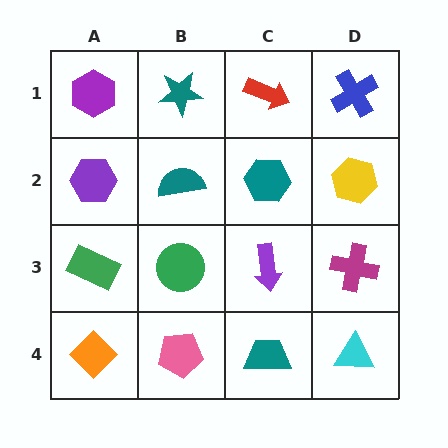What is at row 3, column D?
A magenta cross.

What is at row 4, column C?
A teal trapezoid.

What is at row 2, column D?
A yellow hexagon.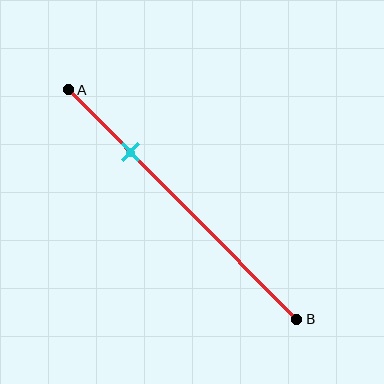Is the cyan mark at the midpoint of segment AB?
No, the mark is at about 25% from A, not at the 50% midpoint.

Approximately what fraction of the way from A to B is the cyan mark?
The cyan mark is approximately 25% of the way from A to B.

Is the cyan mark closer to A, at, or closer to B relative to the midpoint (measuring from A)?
The cyan mark is closer to point A than the midpoint of segment AB.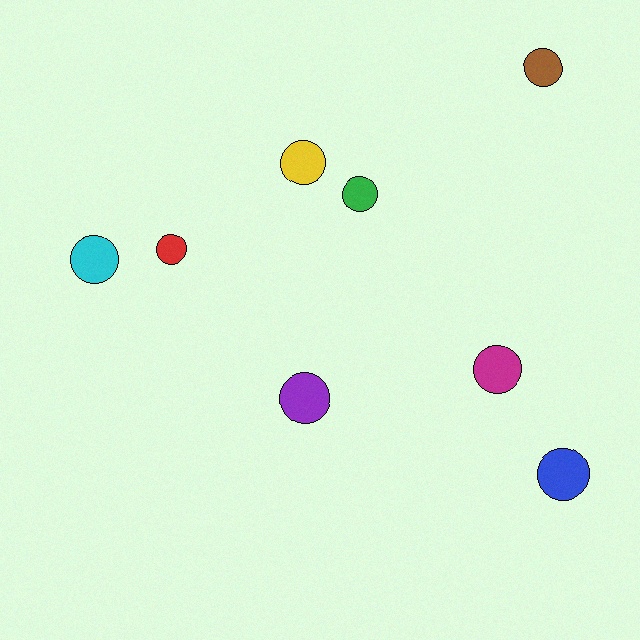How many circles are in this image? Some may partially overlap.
There are 8 circles.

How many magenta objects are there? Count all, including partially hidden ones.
There is 1 magenta object.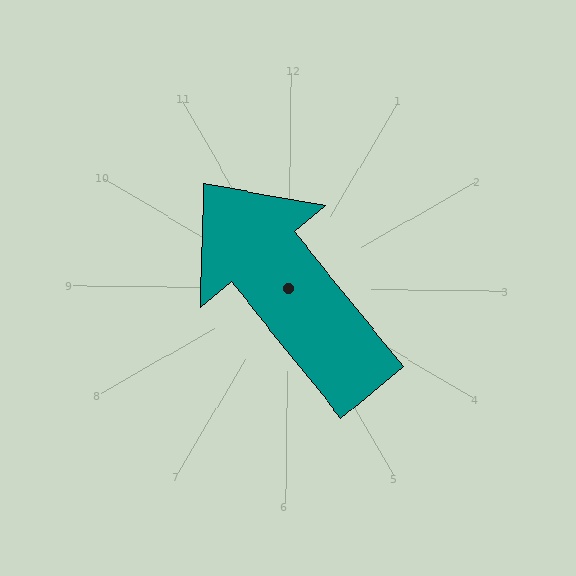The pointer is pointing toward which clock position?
Roughly 11 o'clock.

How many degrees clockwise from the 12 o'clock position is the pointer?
Approximately 320 degrees.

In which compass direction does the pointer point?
Northwest.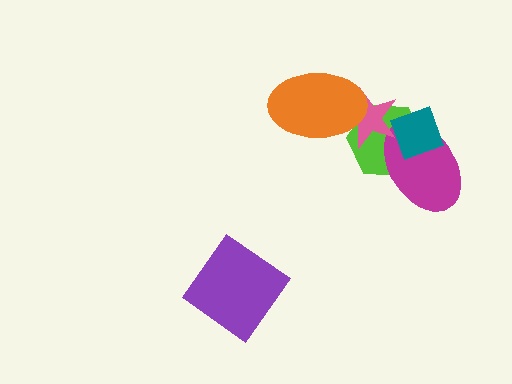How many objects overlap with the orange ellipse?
2 objects overlap with the orange ellipse.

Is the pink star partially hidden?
Yes, it is partially covered by another shape.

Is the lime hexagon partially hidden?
Yes, it is partially covered by another shape.